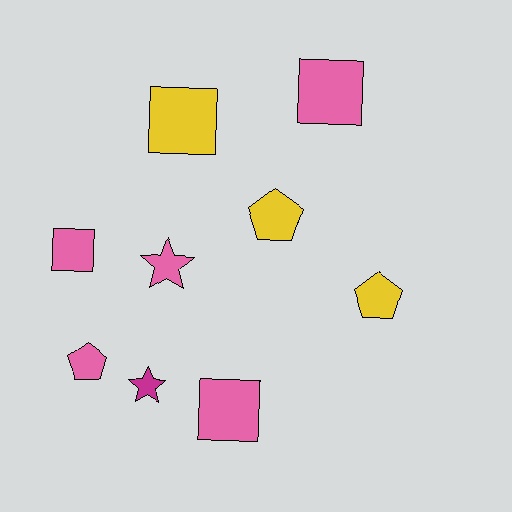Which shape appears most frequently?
Square, with 4 objects.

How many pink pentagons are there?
There is 1 pink pentagon.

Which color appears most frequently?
Pink, with 5 objects.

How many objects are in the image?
There are 9 objects.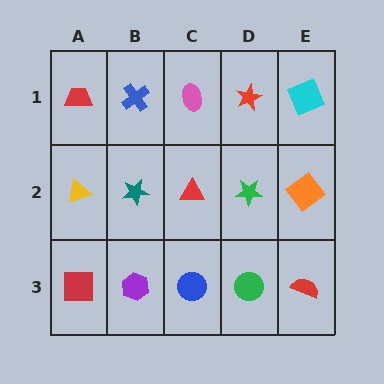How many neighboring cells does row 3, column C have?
3.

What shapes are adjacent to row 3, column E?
An orange diamond (row 2, column E), a green circle (row 3, column D).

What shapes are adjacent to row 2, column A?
A red trapezoid (row 1, column A), a red square (row 3, column A), a teal star (row 2, column B).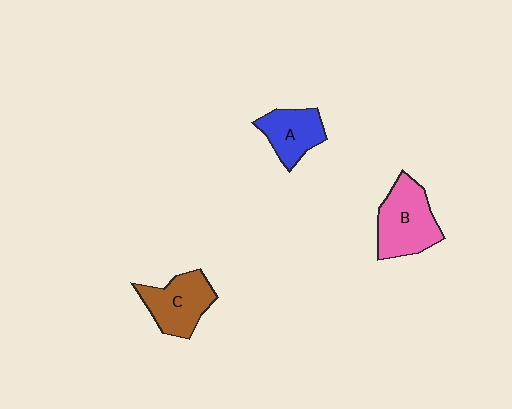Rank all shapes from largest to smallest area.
From largest to smallest: B (pink), C (brown), A (blue).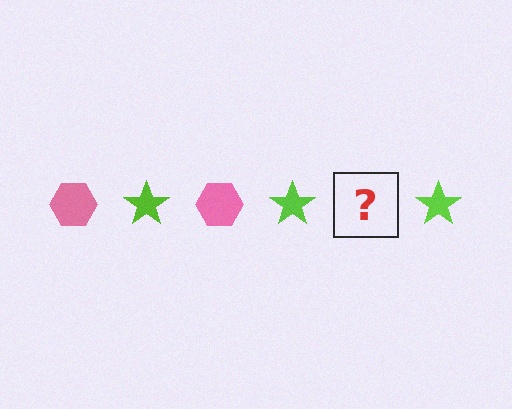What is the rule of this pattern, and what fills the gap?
The rule is that the pattern alternates between pink hexagon and lime star. The gap should be filled with a pink hexagon.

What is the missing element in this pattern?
The missing element is a pink hexagon.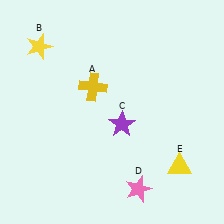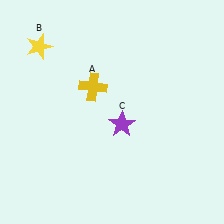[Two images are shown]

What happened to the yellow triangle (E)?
The yellow triangle (E) was removed in Image 2. It was in the bottom-right area of Image 1.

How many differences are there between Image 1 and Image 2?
There are 2 differences between the two images.